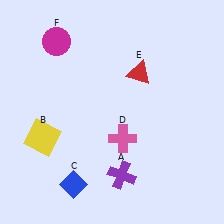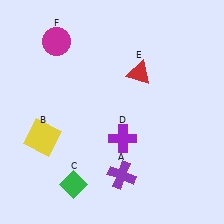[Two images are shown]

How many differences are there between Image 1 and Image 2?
There are 2 differences between the two images.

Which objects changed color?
C changed from blue to green. D changed from pink to purple.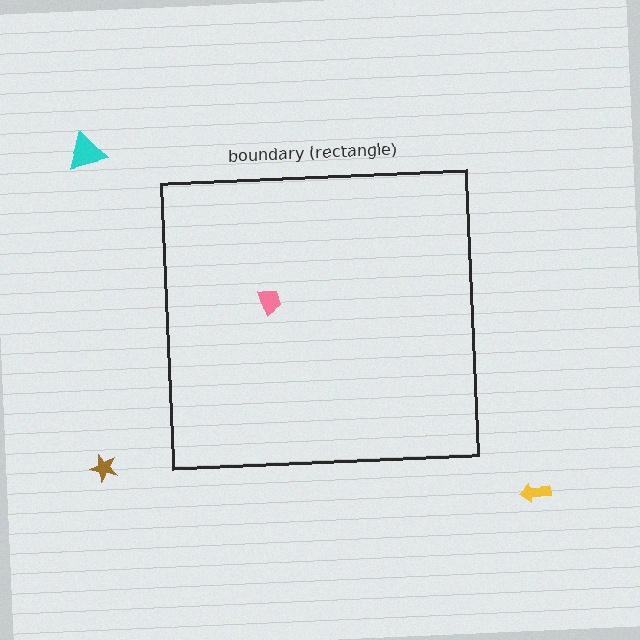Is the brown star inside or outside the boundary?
Outside.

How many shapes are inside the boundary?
1 inside, 3 outside.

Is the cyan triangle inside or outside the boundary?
Outside.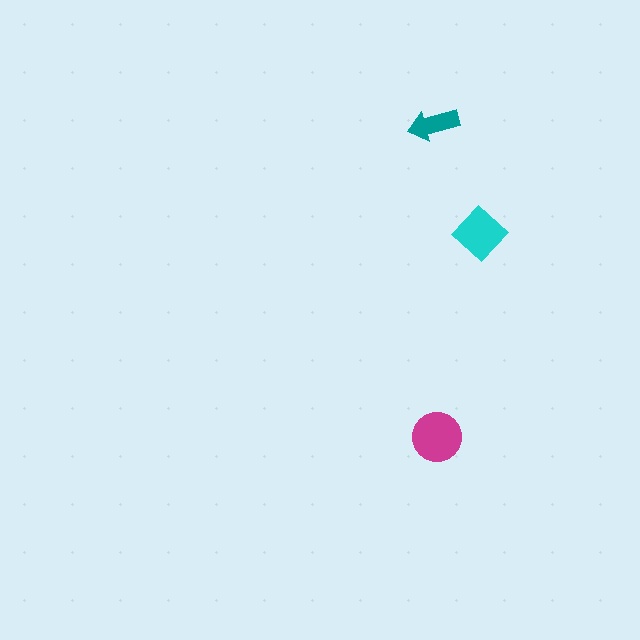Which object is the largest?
The magenta circle.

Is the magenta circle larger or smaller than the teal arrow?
Larger.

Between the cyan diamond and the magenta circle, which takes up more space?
The magenta circle.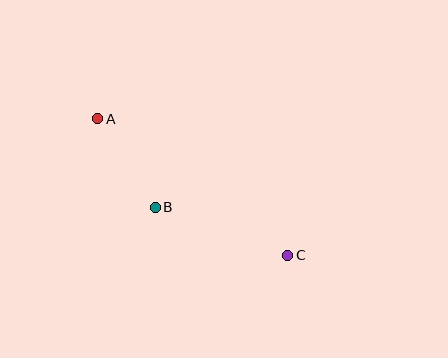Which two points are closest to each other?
Points A and B are closest to each other.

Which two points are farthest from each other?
Points A and C are farthest from each other.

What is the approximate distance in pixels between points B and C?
The distance between B and C is approximately 141 pixels.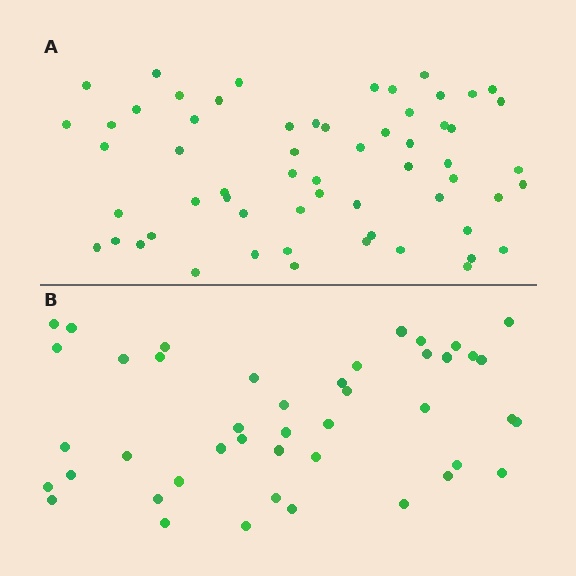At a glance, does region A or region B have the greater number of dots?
Region A (the top region) has more dots.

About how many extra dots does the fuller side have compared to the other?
Region A has approximately 15 more dots than region B.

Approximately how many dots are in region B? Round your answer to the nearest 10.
About 40 dots. (The exact count is 44, which rounds to 40.)